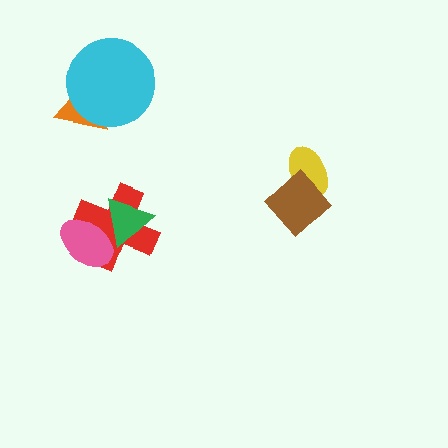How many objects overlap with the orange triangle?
1 object overlaps with the orange triangle.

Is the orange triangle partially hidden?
Yes, it is partially covered by another shape.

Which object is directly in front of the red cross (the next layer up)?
The pink ellipse is directly in front of the red cross.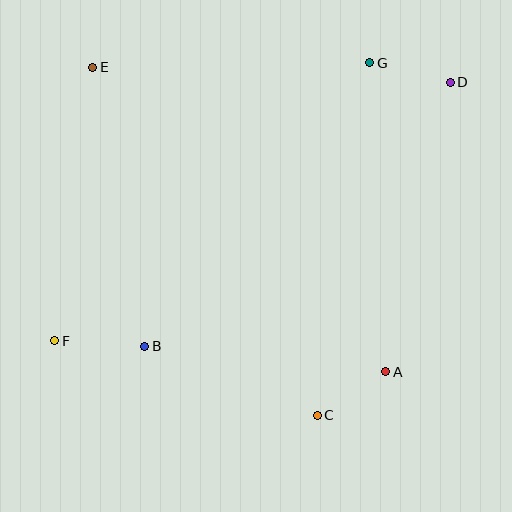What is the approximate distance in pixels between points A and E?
The distance between A and E is approximately 423 pixels.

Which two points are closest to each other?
Points A and C are closest to each other.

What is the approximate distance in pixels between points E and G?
The distance between E and G is approximately 277 pixels.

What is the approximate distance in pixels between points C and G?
The distance between C and G is approximately 356 pixels.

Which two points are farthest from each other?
Points D and F are farthest from each other.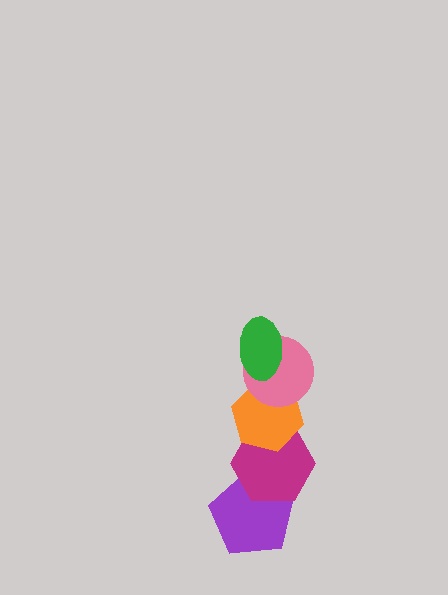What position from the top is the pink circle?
The pink circle is 2nd from the top.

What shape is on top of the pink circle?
The green ellipse is on top of the pink circle.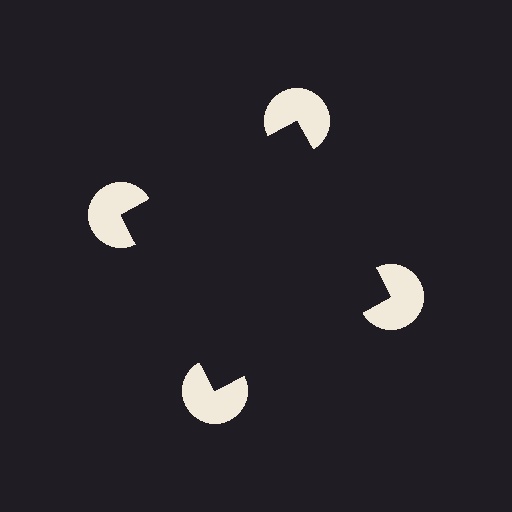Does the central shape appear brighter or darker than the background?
It typically appears slightly darker than the background, even though no actual brightness change is drawn.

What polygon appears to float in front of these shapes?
An illusory square — its edges are inferred from the aligned wedge cuts in the pac-man discs, not physically drawn.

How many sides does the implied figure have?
4 sides.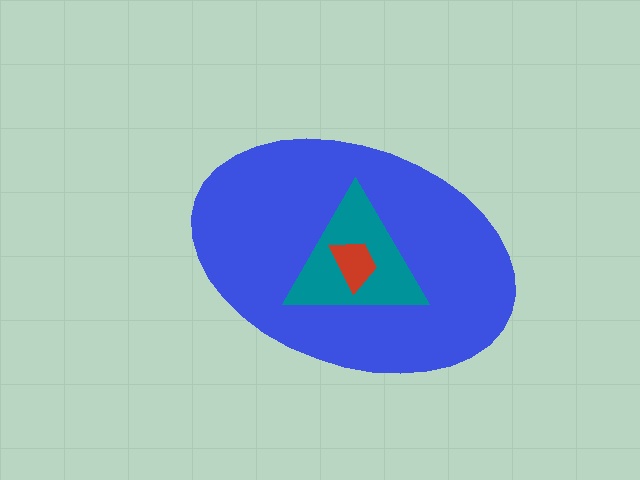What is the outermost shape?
The blue ellipse.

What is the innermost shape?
The red trapezoid.